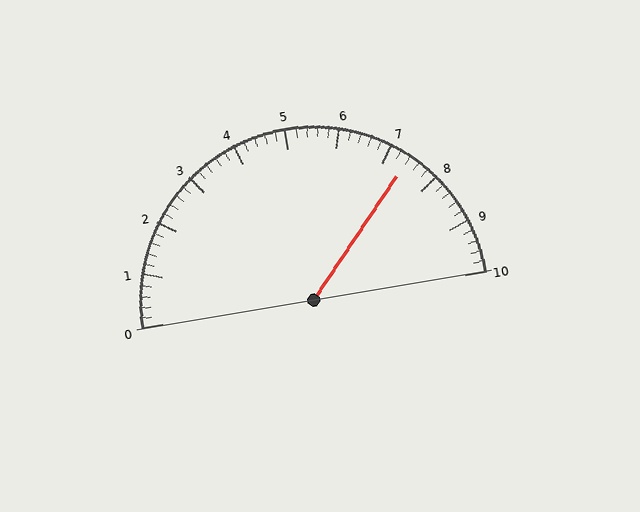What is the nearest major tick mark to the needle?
The nearest major tick mark is 7.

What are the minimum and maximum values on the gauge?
The gauge ranges from 0 to 10.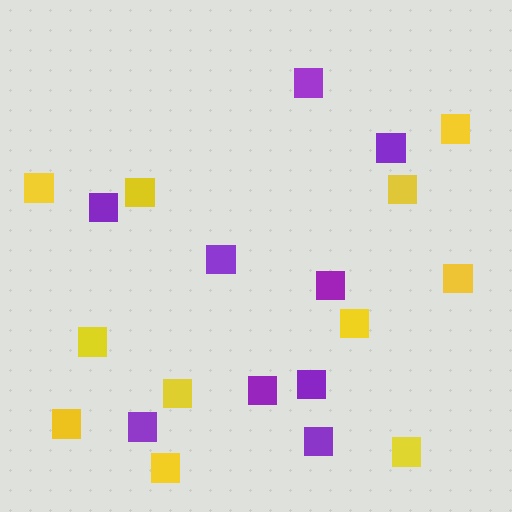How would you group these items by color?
There are 2 groups: one group of purple squares (9) and one group of yellow squares (11).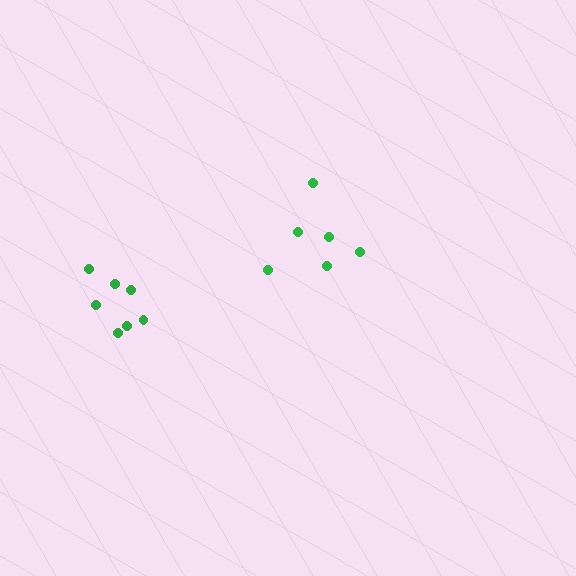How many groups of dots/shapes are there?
There are 2 groups.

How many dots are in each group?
Group 1: 6 dots, Group 2: 7 dots (13 total).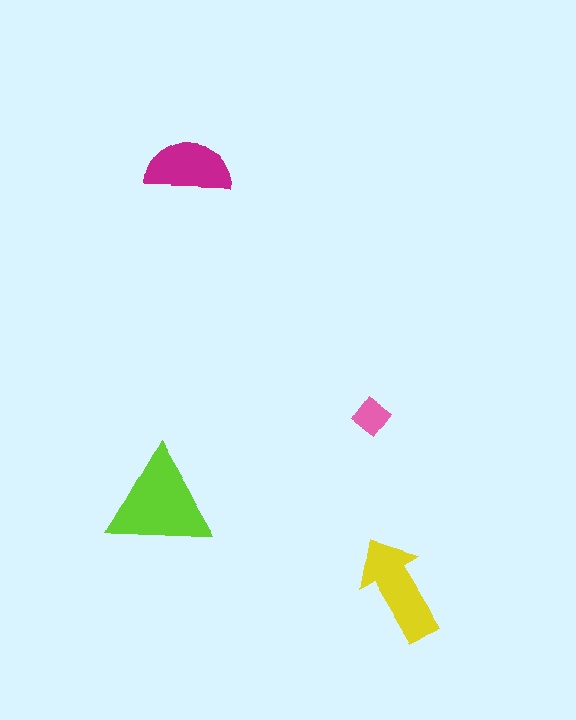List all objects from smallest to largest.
The pink diamond, the magenta semicircle, the yellow arrow, the lime triangle.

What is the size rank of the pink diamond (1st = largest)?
4th.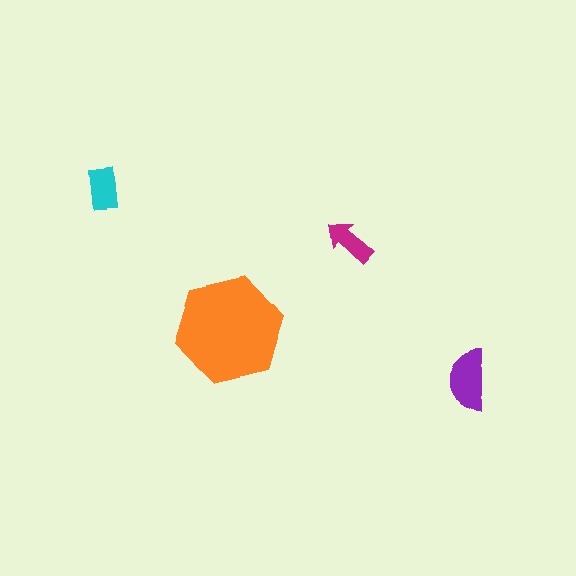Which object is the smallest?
The magenta arrow.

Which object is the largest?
The orange hexagon.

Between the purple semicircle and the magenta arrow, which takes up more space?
The purple semicircle.